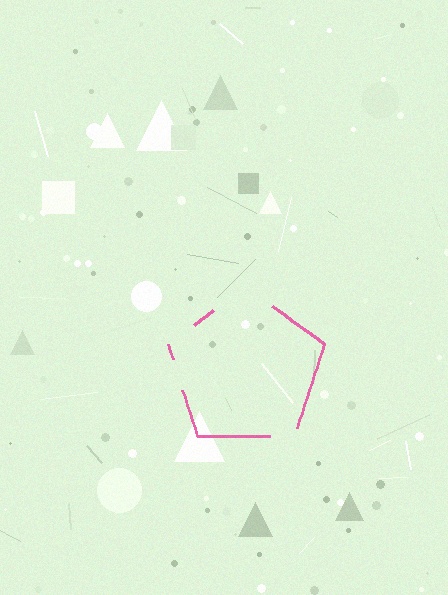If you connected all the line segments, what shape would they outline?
They would outline a pentagon.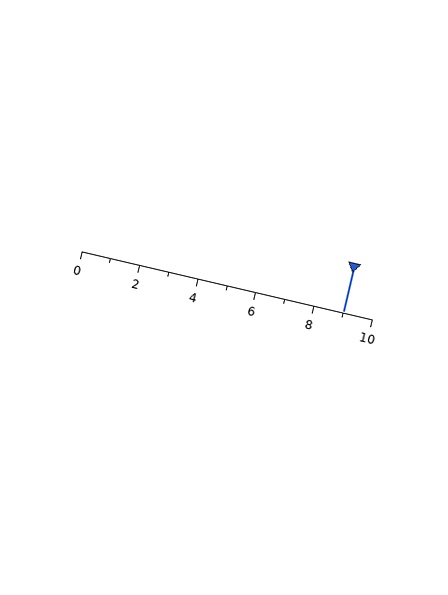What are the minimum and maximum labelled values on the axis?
The axis runs from 0 to 10.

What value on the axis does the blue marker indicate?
The marker indicates approximately 9.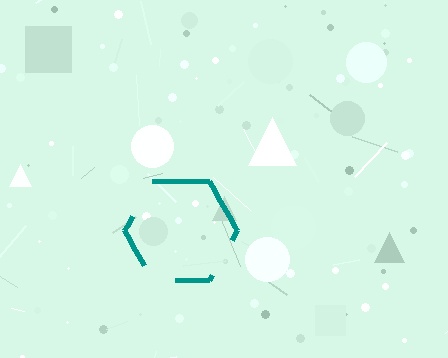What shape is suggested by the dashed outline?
The dashed outline suggests a hexagon.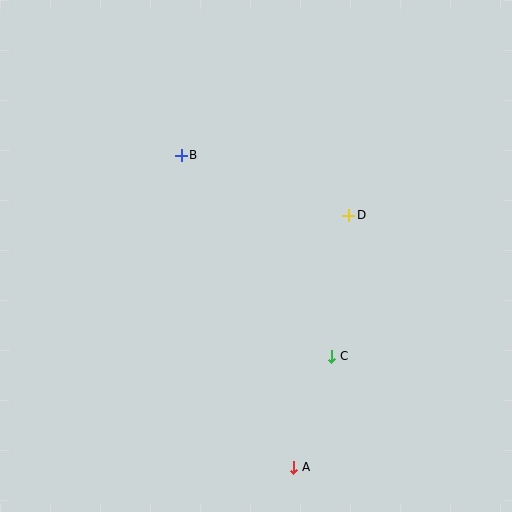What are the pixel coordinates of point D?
Point D is at (349, 215).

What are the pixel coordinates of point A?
Point A is at (294, 467).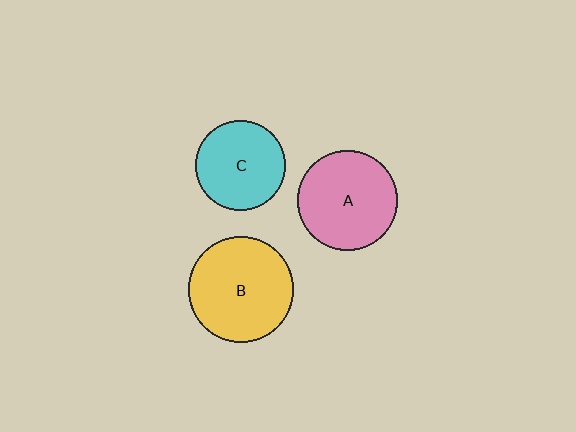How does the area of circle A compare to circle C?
Approximately 1.2 times.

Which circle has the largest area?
Circle B (yellow).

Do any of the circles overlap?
No, none of the circles overlap.